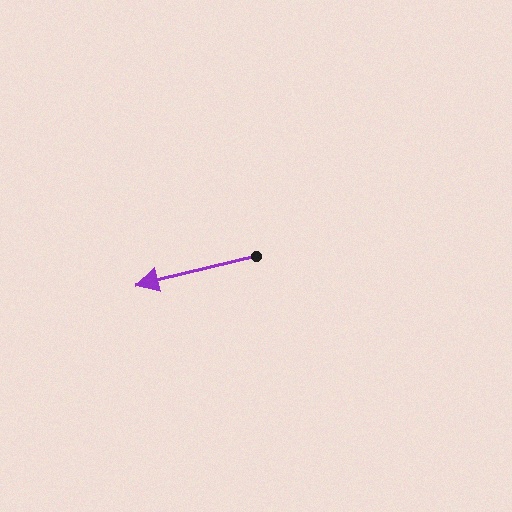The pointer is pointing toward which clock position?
Roughly 9 o'clock.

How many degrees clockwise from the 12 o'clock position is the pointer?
Approximately 256 degrees.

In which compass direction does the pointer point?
West.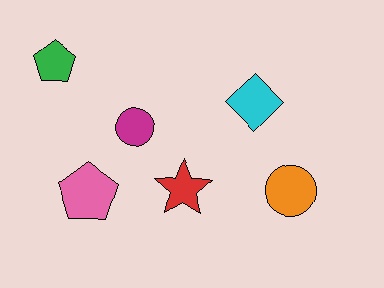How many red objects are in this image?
There is 1 red object.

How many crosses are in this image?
There are no crosses.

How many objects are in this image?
There are 6 objects.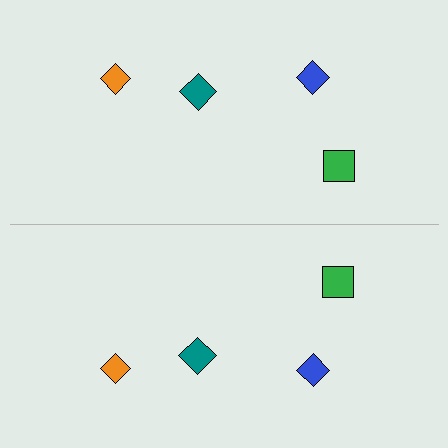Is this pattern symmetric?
Yes, this pattern has bilateral (reflection) symmetry.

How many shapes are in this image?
There are 8 shapes in this image.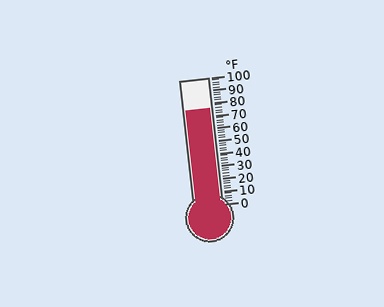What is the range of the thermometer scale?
The thermometer scale ranges from 0°F to 100°F.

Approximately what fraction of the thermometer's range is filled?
The thermometer is filled to approximately 75% of its range.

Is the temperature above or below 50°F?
The temperature is above 50°F.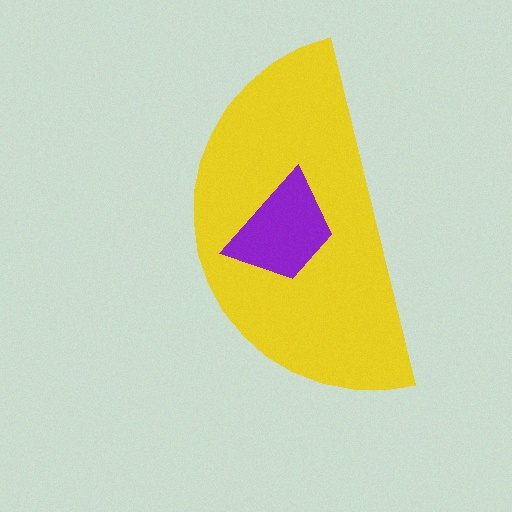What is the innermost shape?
The purple trapezoid.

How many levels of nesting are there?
2.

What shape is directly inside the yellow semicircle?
The purple trapezoid.